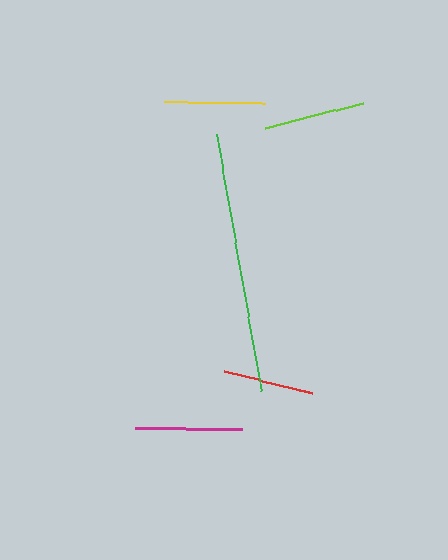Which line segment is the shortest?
The red line is the shortest at approximately 91 pixels.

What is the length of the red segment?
The red segment is approximately 91 pixels long.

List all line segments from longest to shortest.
From longest to shortest: green, magenta, yellow, lime, red.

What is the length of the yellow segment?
The yellow segment is approximately 102 pixels long.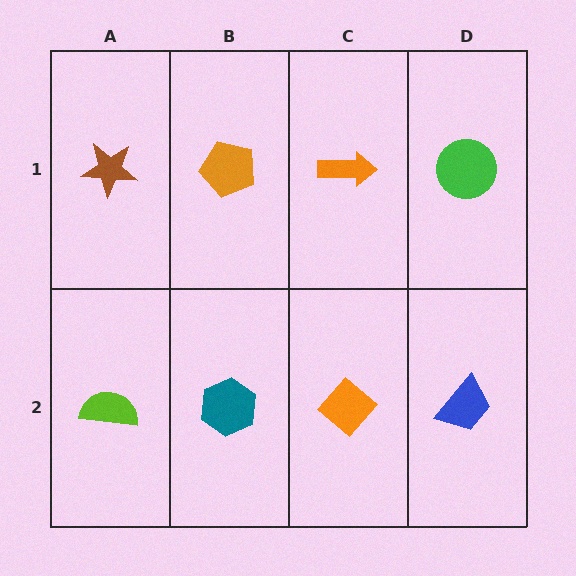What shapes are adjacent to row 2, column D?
A green circle (row 1, column D), an orange diamond (row 2, column C).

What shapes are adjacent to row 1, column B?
A teal hexagon (row 2, column B), a brown star (row 1, column A), an orange arrow (row 1, column C).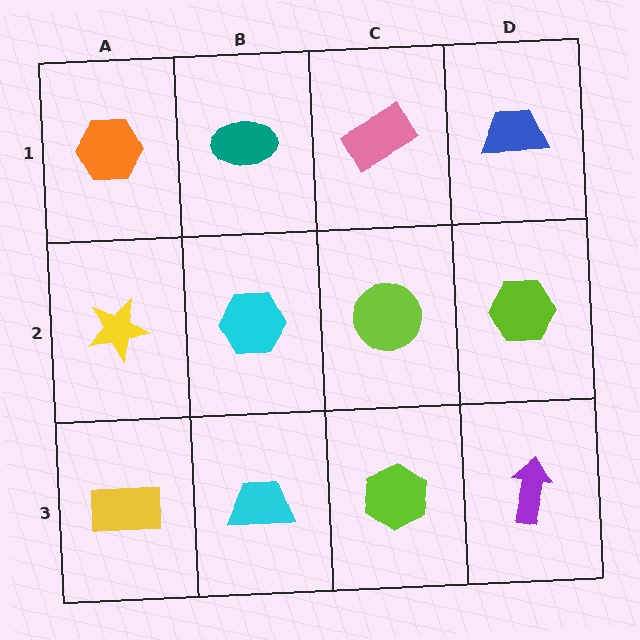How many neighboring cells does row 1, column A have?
2.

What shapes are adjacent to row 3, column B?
A cyan hexagon (row 2, column B), a yellow rectangle (row 3, column A), a lime hexagon (row 3, column C).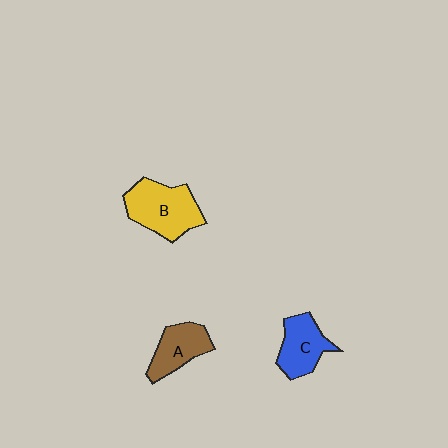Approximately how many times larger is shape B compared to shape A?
Approximately 1.5 times.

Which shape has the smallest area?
Shape A (brown).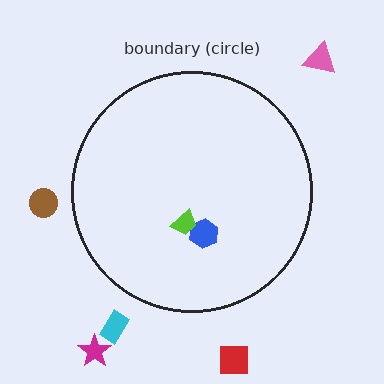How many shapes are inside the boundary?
2 inside, 5 outside.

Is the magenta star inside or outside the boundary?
Outside.